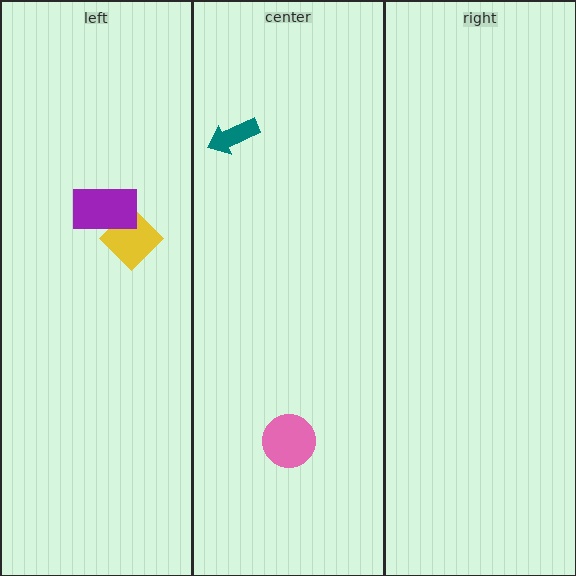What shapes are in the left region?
The yellow diamond, the purple rectangle.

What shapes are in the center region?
The pink circle, the teal arrow.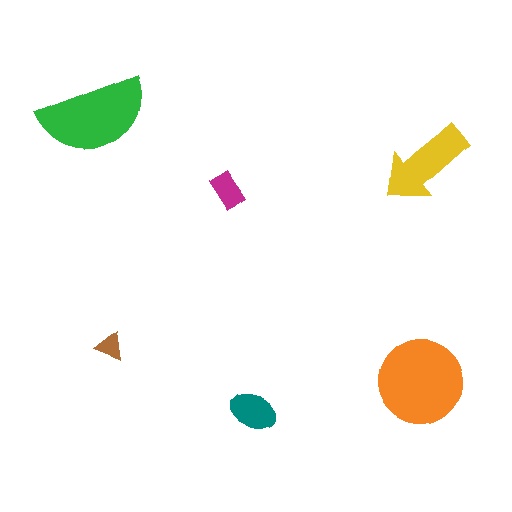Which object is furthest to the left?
The green semicircle is leftmost.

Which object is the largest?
The orange circle.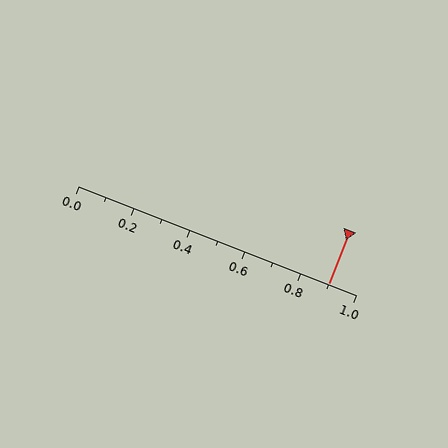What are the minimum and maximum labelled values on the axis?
The axis runs from 0.0 to 1.0.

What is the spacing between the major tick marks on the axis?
The major ticks are spaced 0.2 apart.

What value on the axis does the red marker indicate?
The marker indicates approximately 0.9.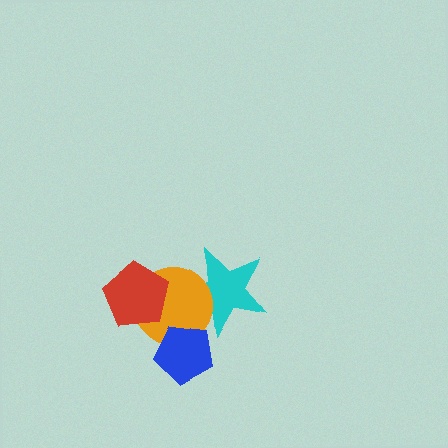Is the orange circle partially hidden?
Yes, it is partially covered by another shape.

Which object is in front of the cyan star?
The orange circle is in front of the cyan star.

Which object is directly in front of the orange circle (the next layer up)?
The red pentagon is directly in front of the orange circle.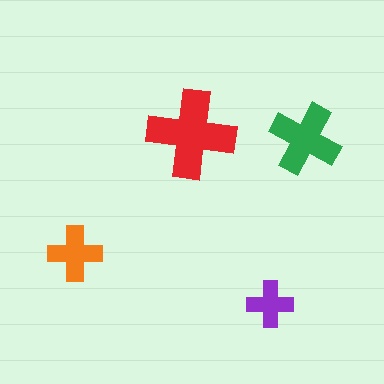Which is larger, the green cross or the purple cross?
The green one.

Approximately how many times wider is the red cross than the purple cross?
About 2 times wider.